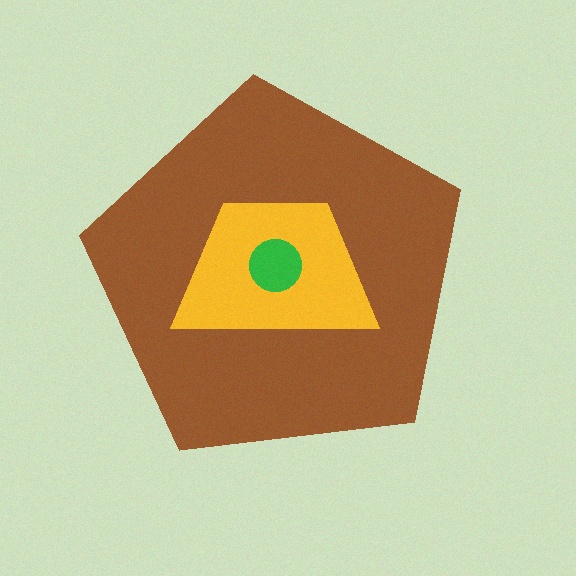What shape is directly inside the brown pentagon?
The yellow trapezoid.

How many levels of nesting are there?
3.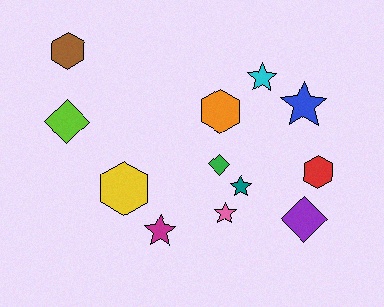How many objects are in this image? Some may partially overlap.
There are 12 objects.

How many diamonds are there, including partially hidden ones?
There are 3 diamonds.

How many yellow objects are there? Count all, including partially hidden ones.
There is 1 yellow object.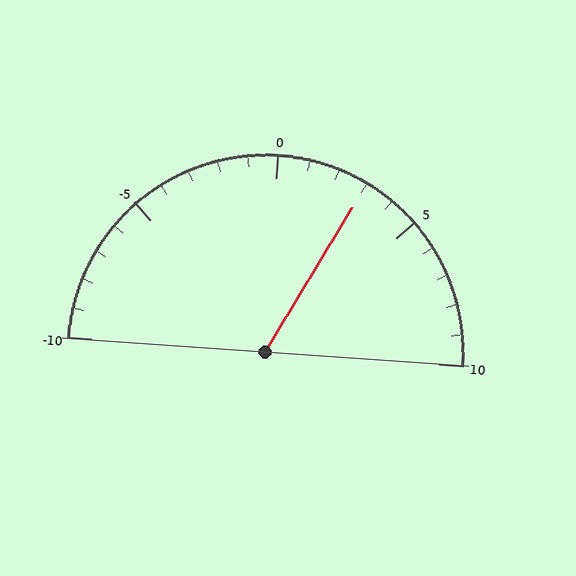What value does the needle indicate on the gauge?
The needle indicates approximately 3.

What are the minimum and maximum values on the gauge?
The gauge ranges from -10 to 10.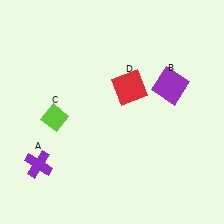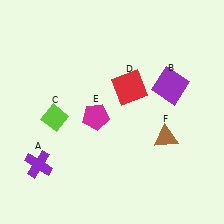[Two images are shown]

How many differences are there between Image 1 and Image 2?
There are 2 differences between the two images.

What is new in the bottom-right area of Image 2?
A brown triangle (F) was added in the bottom-right area of Image 2.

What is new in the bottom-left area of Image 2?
A magenta pentagon (E) was added in the bottom-left area of Image 2.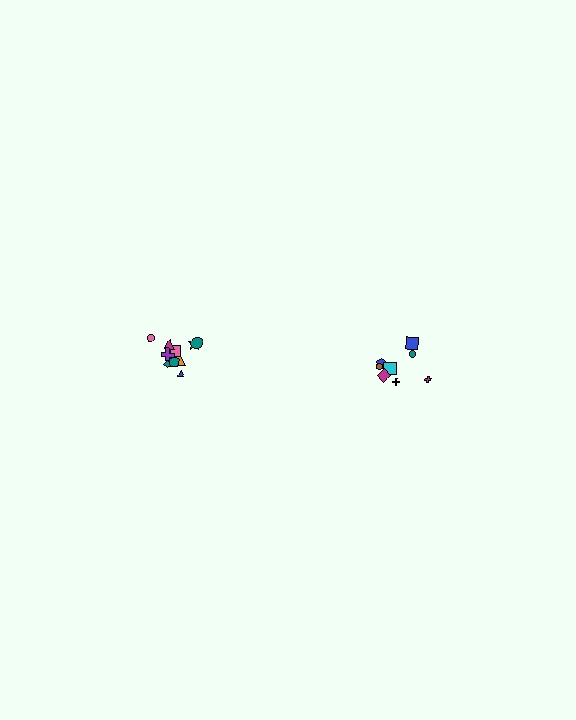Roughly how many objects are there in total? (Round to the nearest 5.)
Roughly 20 objects in total.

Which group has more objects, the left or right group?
The left group.